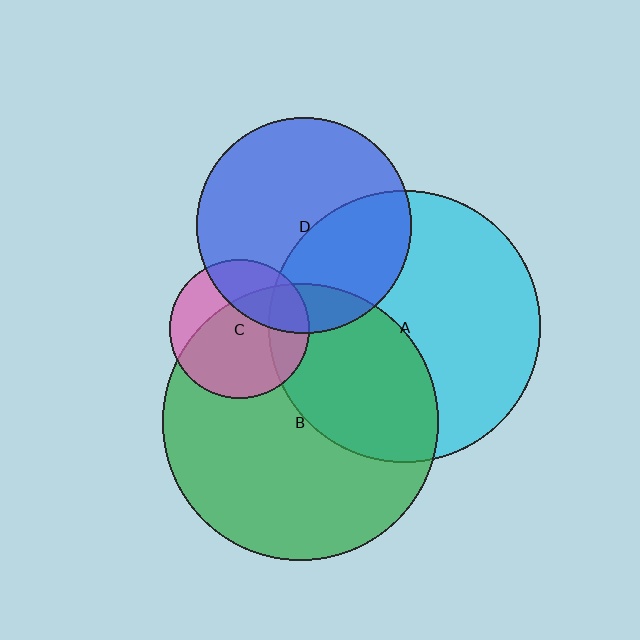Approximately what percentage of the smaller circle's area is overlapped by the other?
Approximately 40%.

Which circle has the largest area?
Circle B (green).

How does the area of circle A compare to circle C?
Approximately 3.8 times.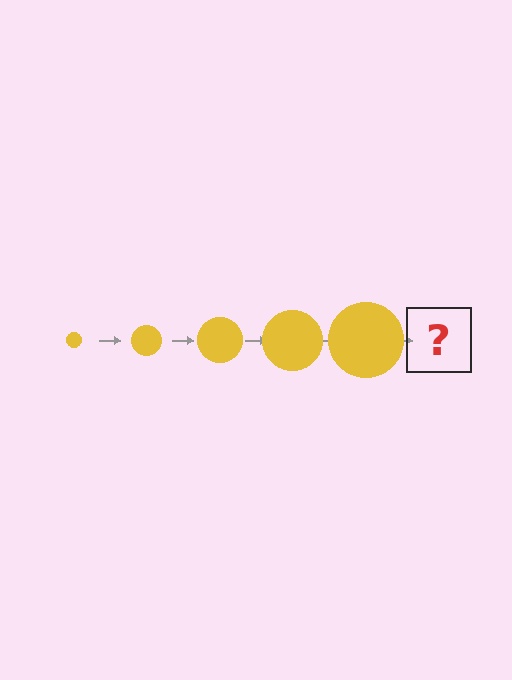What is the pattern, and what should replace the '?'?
The pattern is that the circle gets progressively larger each step. The '?' should be a yellow circle, larger than the previous one.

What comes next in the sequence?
The next element should be a yellow circle, larger than the previous one.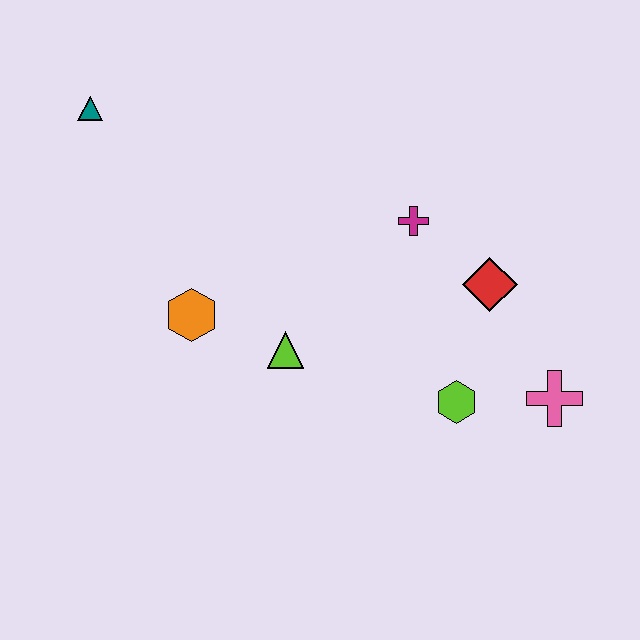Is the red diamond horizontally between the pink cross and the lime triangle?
Yes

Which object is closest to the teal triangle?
The orange hexagon is closest to the teal triangle.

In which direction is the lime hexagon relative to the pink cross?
The lime hexagon is to the left of the pink cross.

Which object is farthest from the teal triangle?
The pink cross is farthest from the teal triangle.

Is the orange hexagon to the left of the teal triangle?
No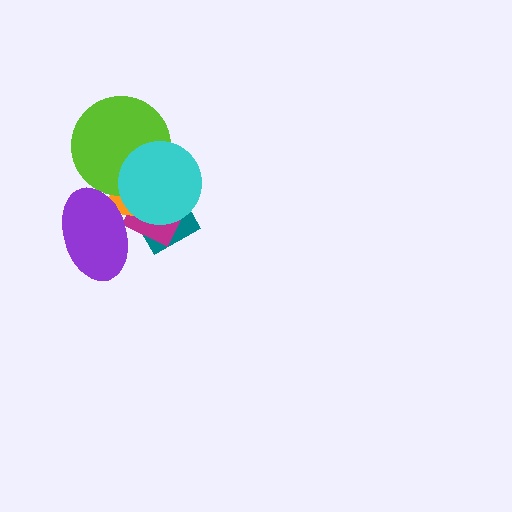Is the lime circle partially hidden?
Yes, it is partially covered by another shape.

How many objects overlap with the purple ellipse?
2 objects overlap with the purple ellipse.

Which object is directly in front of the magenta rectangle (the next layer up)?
The orange triangle is directly in front of the magenta rectangle.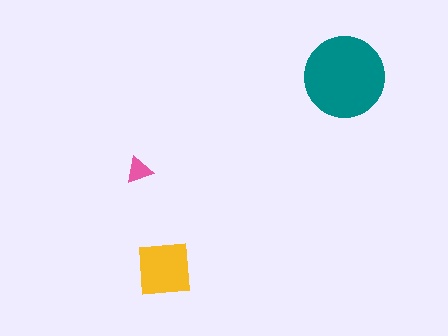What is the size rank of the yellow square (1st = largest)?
2nd.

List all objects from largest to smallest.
The teal circle, the yellow square, the pink triangle.